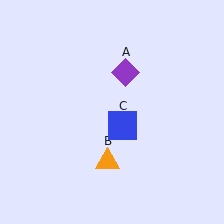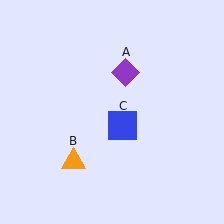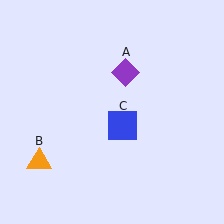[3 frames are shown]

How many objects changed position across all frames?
1 object changed position: orange triangle (object B).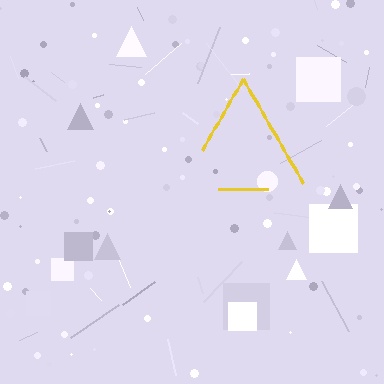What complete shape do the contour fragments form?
The contour fragments form a triangle.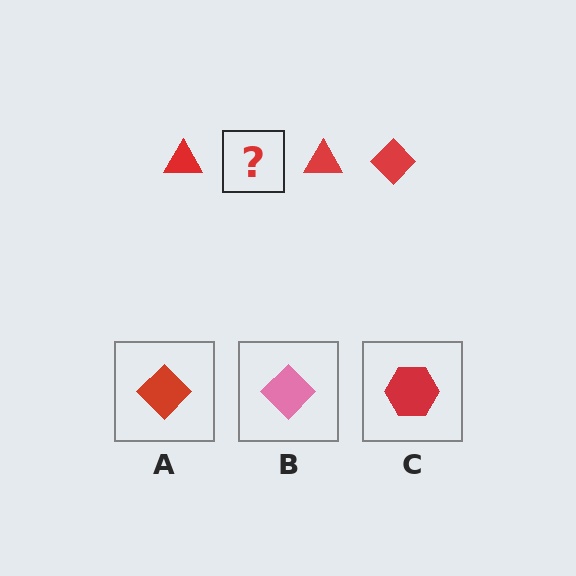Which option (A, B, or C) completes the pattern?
A.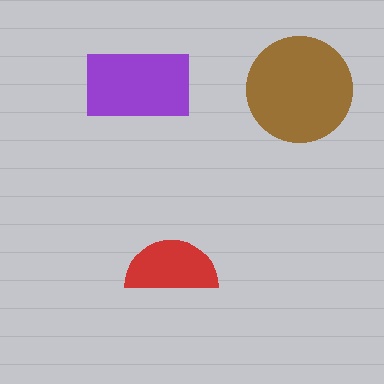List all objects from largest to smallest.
The brown circle, the purple rectangle, the red semicircle.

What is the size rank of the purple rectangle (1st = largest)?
2nd.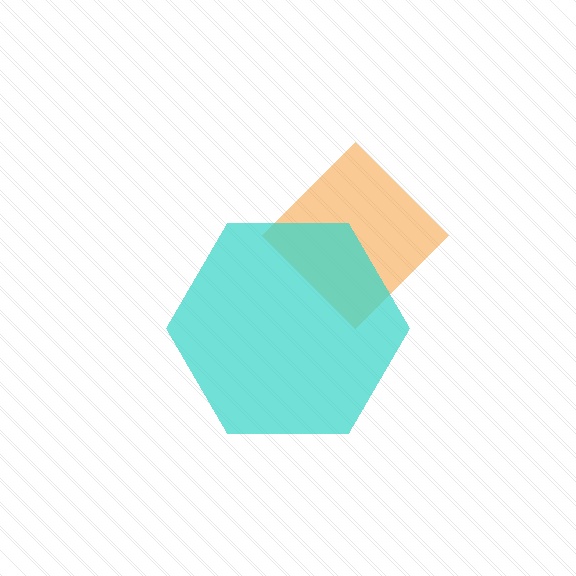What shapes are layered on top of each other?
The layered shapes are: an orange diamond, a cyan hexagon.